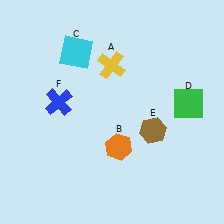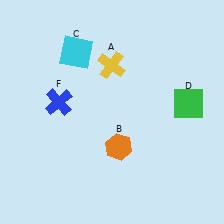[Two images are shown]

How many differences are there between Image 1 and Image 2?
There is 1 difference between the two images.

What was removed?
The brown hexagon (E) was removed in Image 2.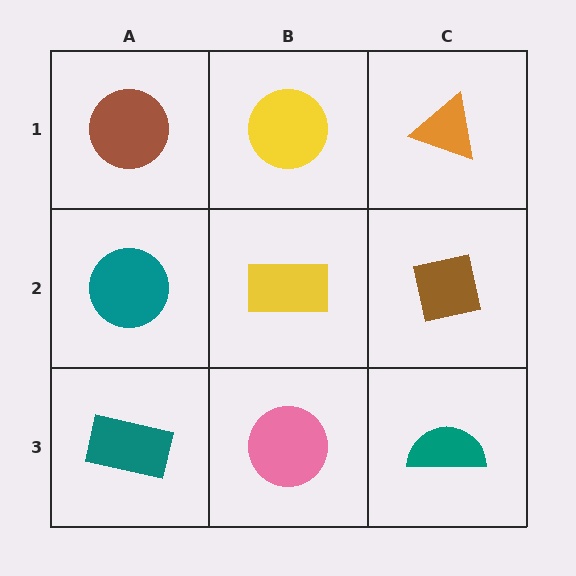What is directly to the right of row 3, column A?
A pink circle.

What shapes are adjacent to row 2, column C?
An orange triangle (row 1, column C), a teal semicircle (row 3, column C), a yellow rectangle (row 2, column B).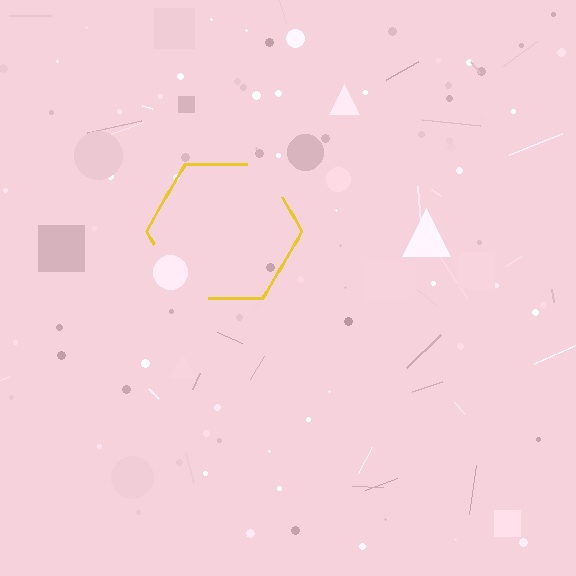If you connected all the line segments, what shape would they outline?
They would outline a hexagon.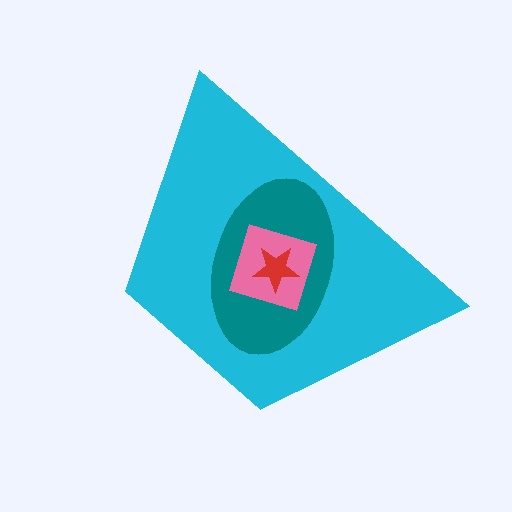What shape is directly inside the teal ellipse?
The pink square.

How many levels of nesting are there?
4.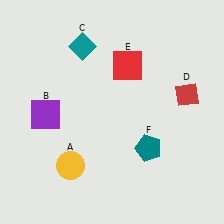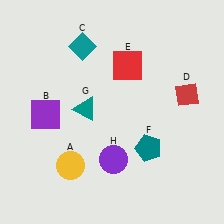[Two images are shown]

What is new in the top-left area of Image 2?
A teal triangle (G) was added in the top-left area of Image 2.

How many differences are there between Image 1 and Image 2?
There are 2 differences between the two images.